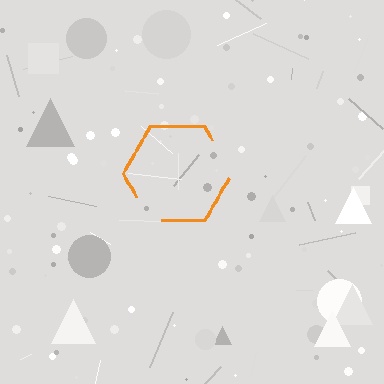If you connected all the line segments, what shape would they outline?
They would outline a hexagon.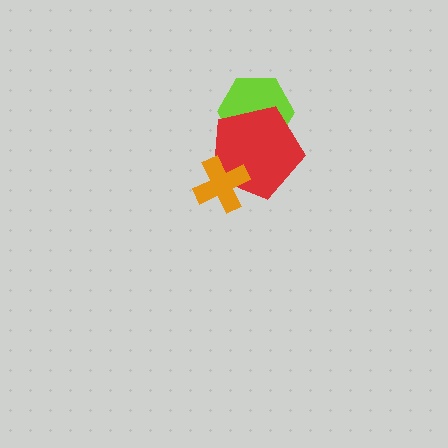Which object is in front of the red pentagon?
The orange cross is in front of the red pentagon.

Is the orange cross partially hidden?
No, no other shape covers it.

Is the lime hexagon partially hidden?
Yes, it is partially covered by another shape.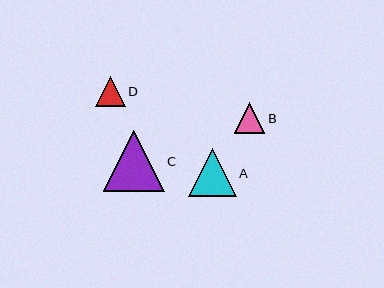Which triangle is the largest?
Triangle C is the largest with a size of approximately 61 pixels.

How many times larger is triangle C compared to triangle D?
Triangle C is approximately 2.0 times the size of triangle D.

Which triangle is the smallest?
Triangle D is the smallest with a size of approximately 30 pixels.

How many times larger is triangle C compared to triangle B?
Triangle C is approximately 2.0 times the size of triangle B.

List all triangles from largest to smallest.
From largest to smallest: C, A, B, D.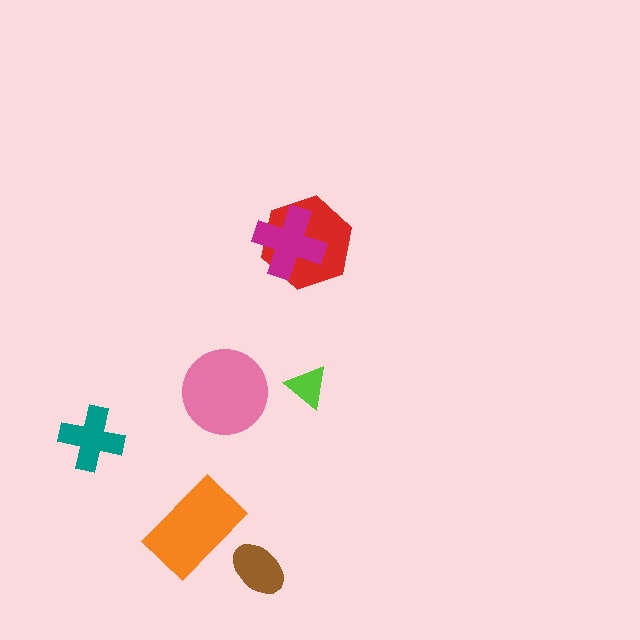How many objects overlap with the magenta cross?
1 object overlaps with the magenta cross.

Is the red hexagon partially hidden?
Yes, it is partially covered by another shape.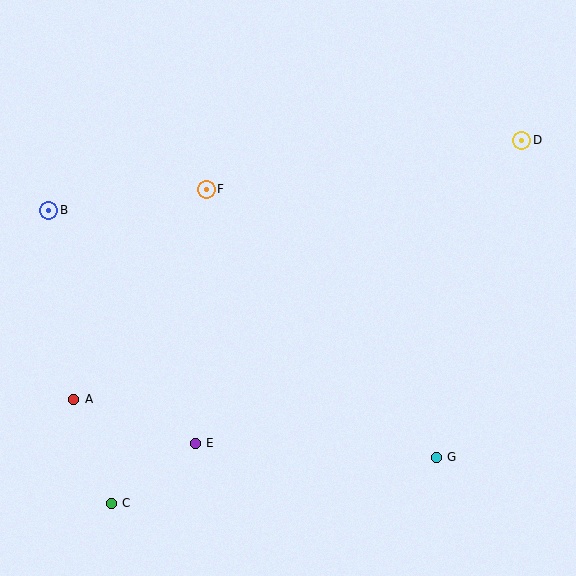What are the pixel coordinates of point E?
Point E is at (195, 443).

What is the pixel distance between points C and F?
The distance between C and F is 328 pixels.